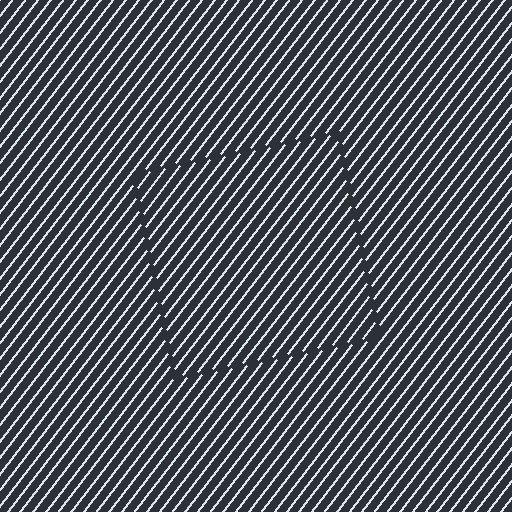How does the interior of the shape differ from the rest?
The interior of the shape contains the same grating, shifted by half a period — the contour is defined by the phase discontinuity where line-ends from the inner and outer gratings abut.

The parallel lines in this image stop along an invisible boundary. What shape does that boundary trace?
An illusory square. The interior of the shape contains the same grating, shifted by half a period — the contour is defined by the phase discontinuity where line-ends from the inner and outer gratings abut.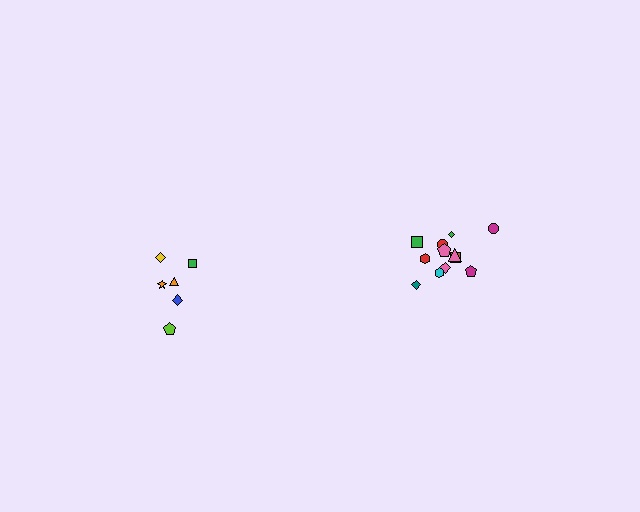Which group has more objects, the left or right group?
The right group.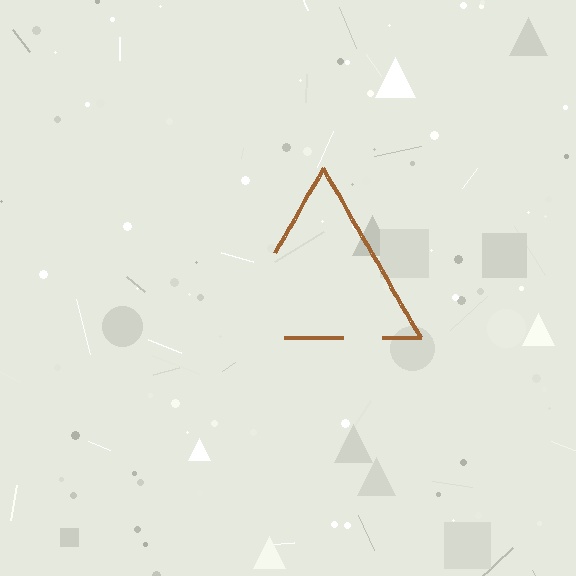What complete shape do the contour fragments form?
The contour fragments form a triangle.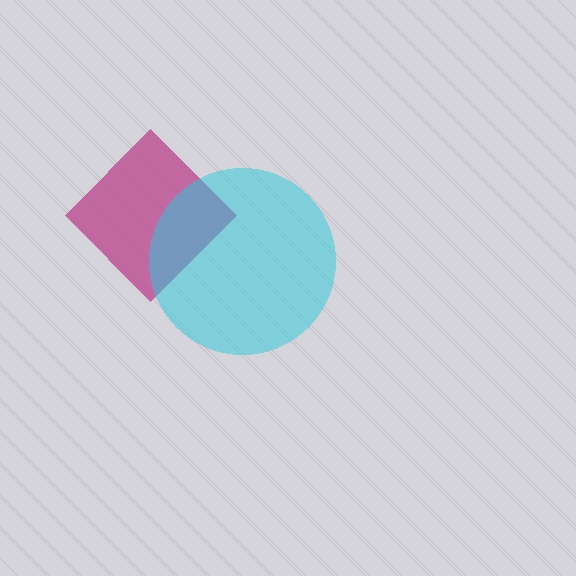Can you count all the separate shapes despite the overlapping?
Yes, there are 2 separate shapes.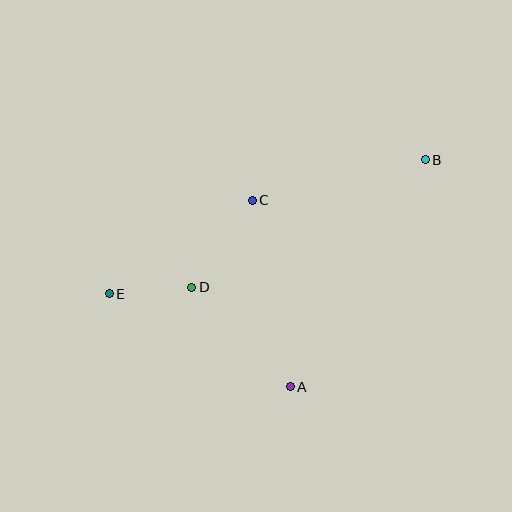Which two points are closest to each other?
Points D and E are closest to each other.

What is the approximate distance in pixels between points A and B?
The distance between A and B is approximately 264 pixels.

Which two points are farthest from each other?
Points B and E are farthest from each other.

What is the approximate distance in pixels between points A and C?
The distance between A and C is approximately 190 pixels.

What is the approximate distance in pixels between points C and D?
The distance between C and D is approximately 106 pixels.